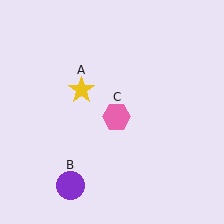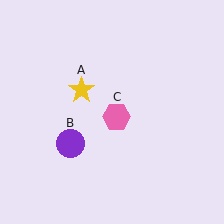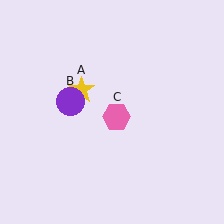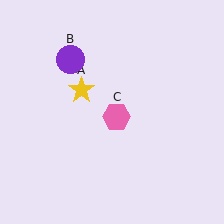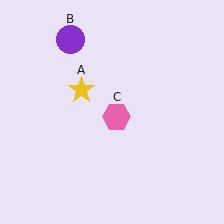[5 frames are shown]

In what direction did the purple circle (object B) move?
The purple circle (object B) moved up.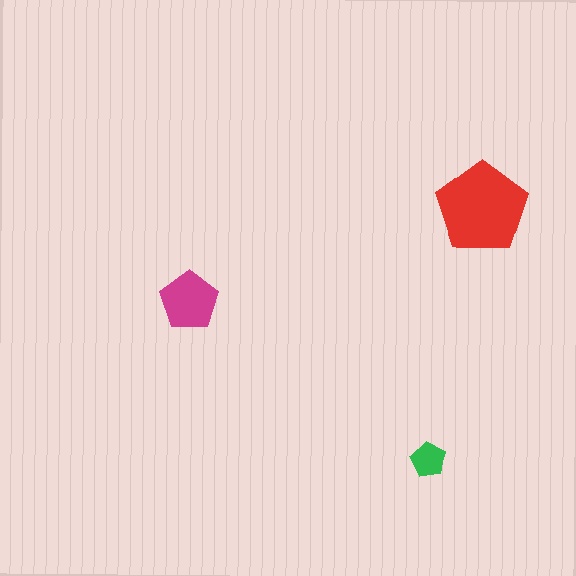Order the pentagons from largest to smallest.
the red one, the magenta one, the green one.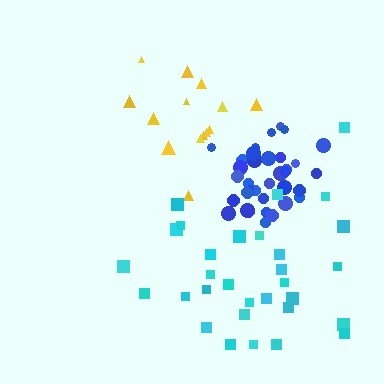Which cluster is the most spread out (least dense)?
Cyan.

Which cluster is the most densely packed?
Blue.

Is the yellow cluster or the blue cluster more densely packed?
Blue.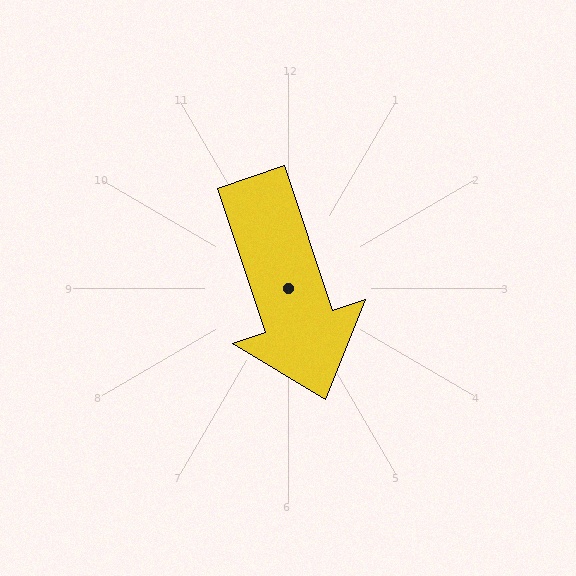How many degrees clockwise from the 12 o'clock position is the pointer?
Approximately 162 degrees.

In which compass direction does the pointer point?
South.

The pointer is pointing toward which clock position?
Roughly 5 o'clock.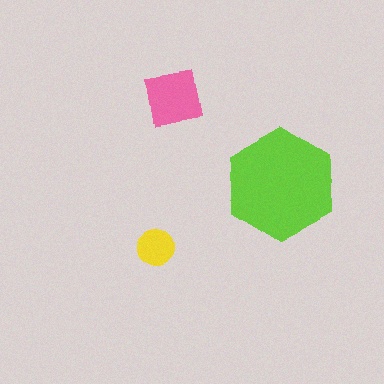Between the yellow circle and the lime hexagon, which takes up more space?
The lime hexagon.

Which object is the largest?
The lime hexagon.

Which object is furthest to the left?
The yellow circle is leftmost.